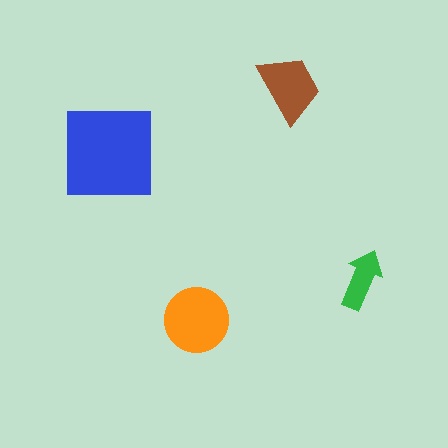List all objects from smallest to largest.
The green arrow, the brown trapezoid, the orange circle, the blue square.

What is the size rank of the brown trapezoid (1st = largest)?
3rd.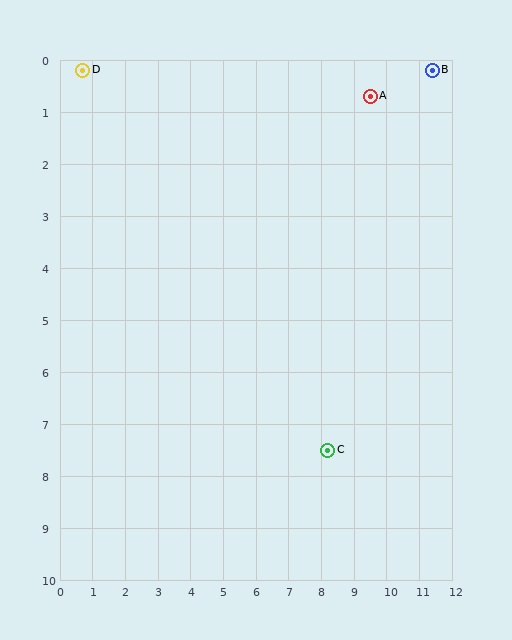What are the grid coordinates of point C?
Point C is at approximately (8.2, 7.5).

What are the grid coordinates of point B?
Point B is at approximately (11.4, 0.2).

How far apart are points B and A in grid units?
Points B and A are about 2.0 grid units apart.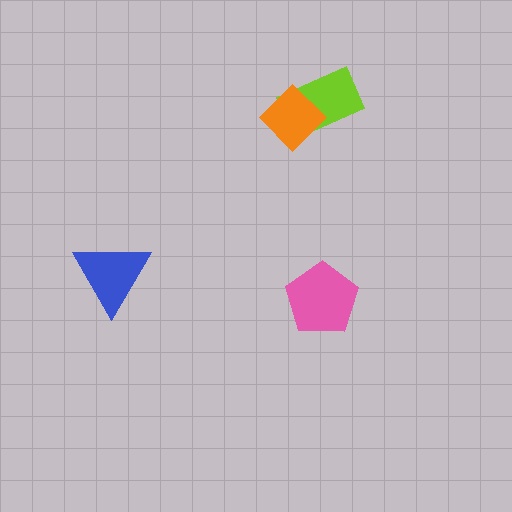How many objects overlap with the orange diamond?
1 object overlaps with the orange diamond.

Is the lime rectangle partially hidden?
Yes, it is partially covered by another shape.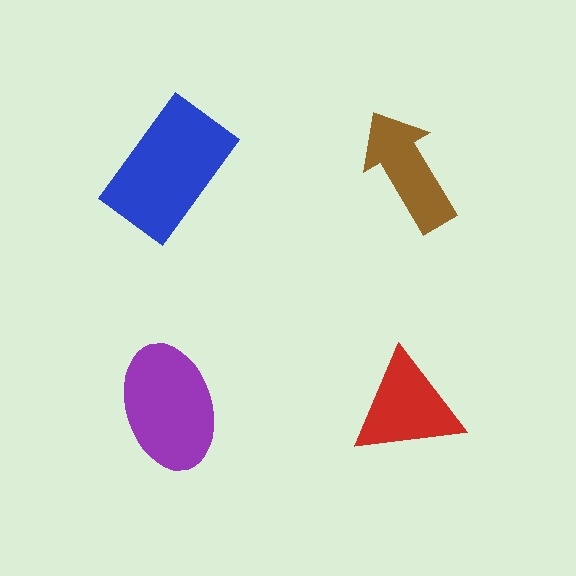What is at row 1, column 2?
A brown arrow.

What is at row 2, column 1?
A purple ellipse.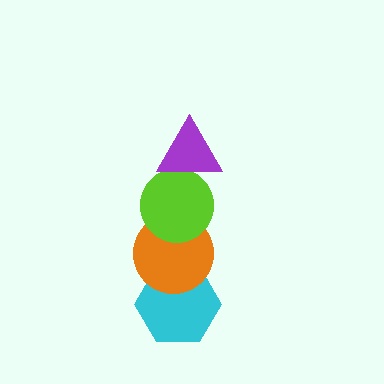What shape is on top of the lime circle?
The purple triangle is on top of the lime circle.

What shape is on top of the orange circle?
The lime circle is on top of the orange circle.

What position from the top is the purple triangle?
The purple triangle is 1st from the top.